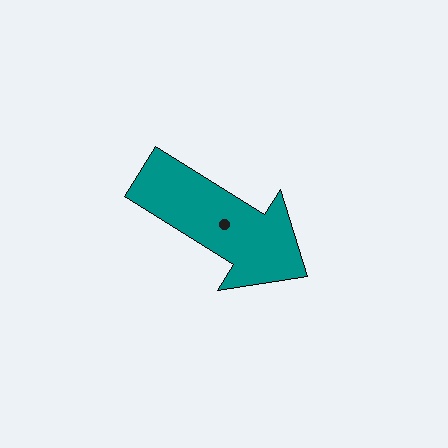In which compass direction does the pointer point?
Southeast.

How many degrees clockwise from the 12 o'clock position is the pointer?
Approximately 122 degrees.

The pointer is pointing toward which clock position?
Roughly 4 o'clock.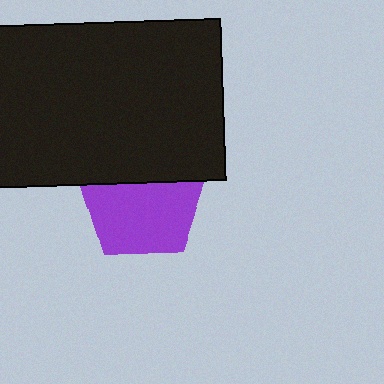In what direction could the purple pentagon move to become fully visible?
The purple pentagon could move down. That would shift it out from behind the black rectangle entirely.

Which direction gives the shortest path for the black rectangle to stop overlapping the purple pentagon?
Moving up gives the shortest separation.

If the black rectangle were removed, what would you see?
You would see the complete purple pentagon.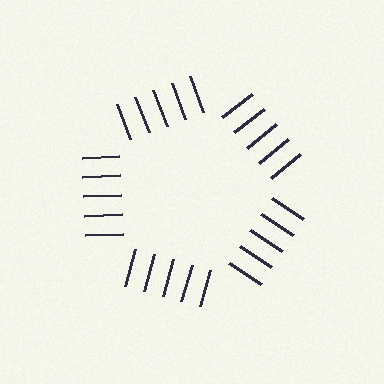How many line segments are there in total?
25 — 5 along each of the 5 edges.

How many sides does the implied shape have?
5 sides — the line-ends trace a pentagon.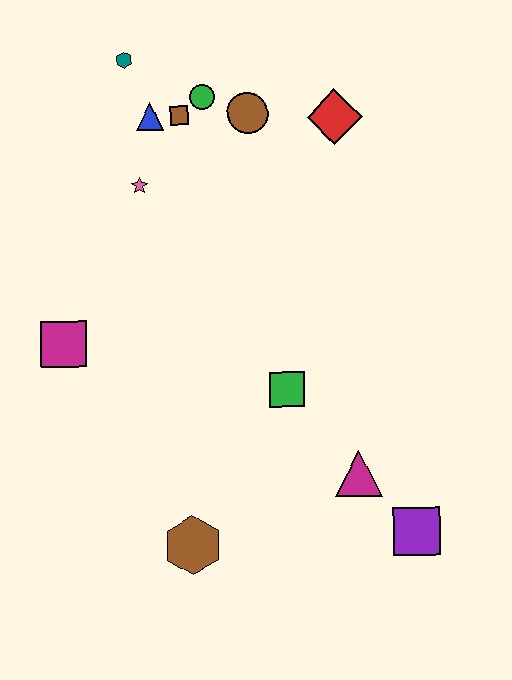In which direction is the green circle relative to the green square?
The green circle is above the green square.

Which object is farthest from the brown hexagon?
The teal hexagon is farthest from the brown hexagon.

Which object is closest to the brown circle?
The green circle is closest to the brown circle.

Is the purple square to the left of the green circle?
No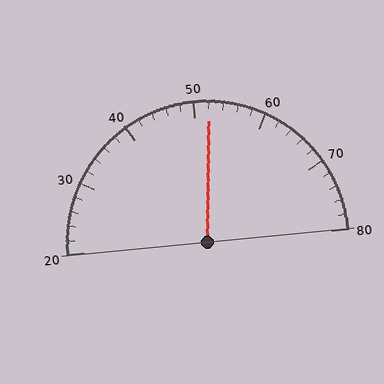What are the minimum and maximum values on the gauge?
The gauge ranges from 20 to 80.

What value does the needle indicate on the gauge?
The needle indicates approximately 52.